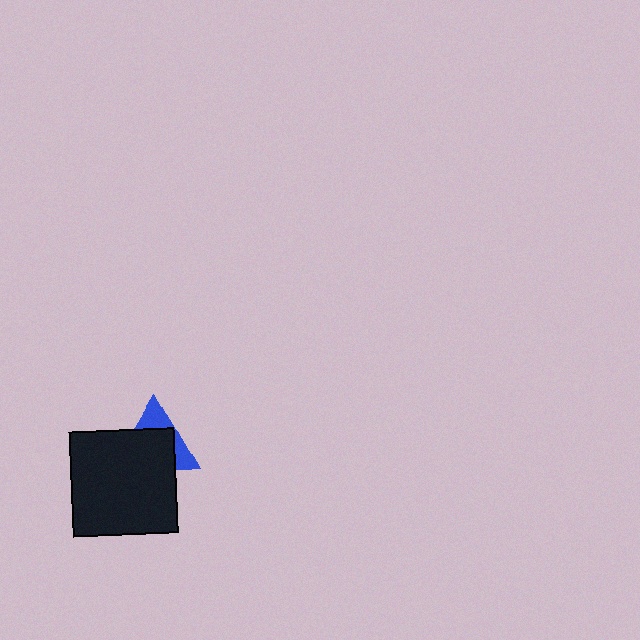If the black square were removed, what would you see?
You would see the complete blue triangle.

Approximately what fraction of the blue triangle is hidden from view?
Roughly 63% of the blue triangle is hidden behind the black square.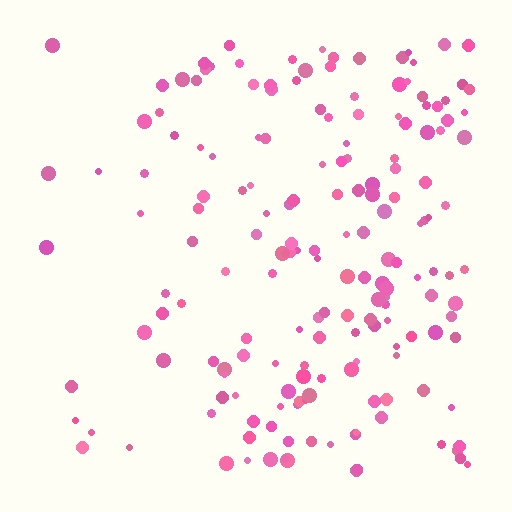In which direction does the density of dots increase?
From left to right, with the right side densest.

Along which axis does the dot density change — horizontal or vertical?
Horizontal.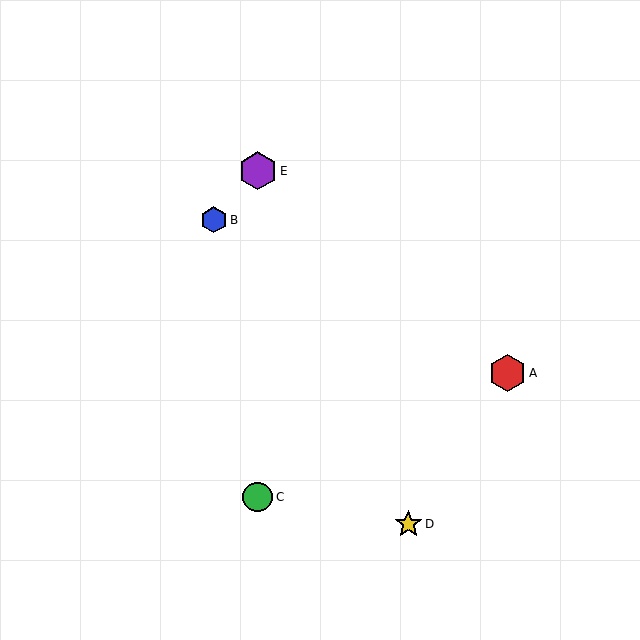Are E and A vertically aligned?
No, E is at x≈258 and A is at x≈508.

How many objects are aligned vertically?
2 objects (C, E) are aligned vertically.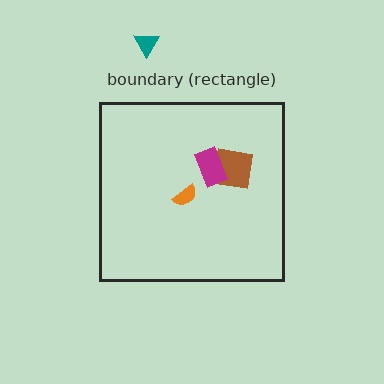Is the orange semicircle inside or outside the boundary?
Inside.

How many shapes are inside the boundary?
3 inside, 1 outside.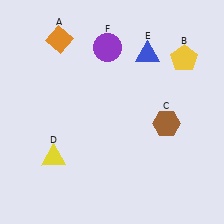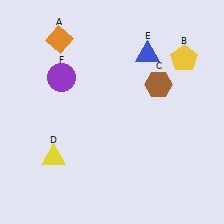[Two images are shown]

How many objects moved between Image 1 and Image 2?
2 objects moved between the two images.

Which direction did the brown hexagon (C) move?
The brown hexagon (C) moved up.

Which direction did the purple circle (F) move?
The purple circle (F) moved left.